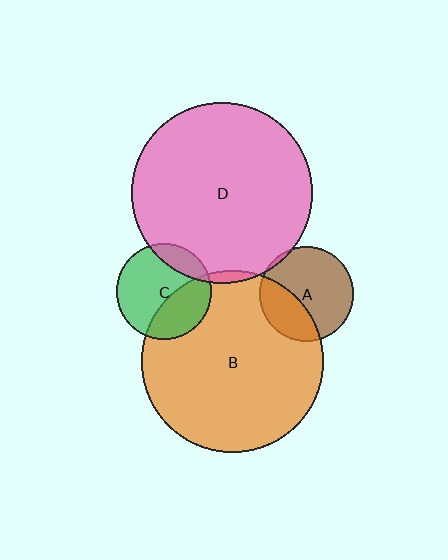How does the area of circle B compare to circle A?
Approximately 3.7 times.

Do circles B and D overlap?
Yes.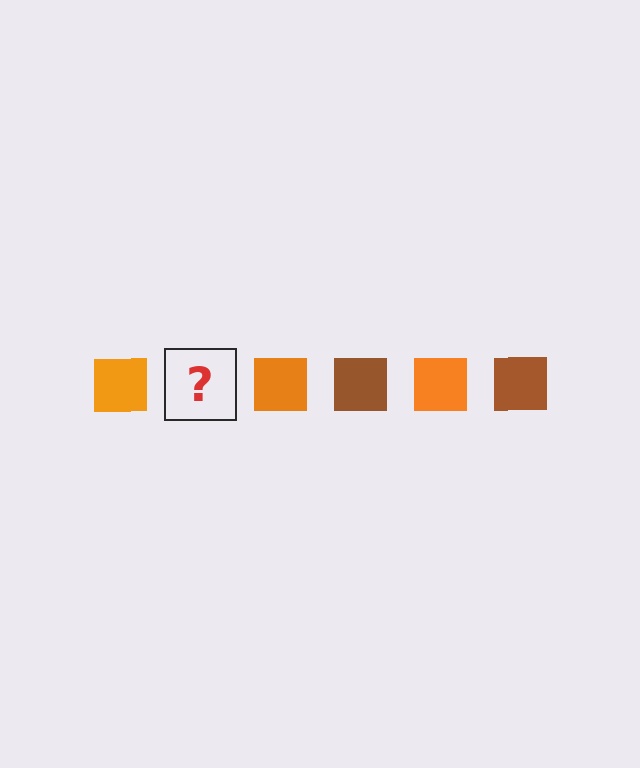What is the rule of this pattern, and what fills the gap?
The rule is that the pattern cycles through orange, brown squares. The gap should be filled with a brown square.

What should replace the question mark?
The question mark should be replaced with a brown square.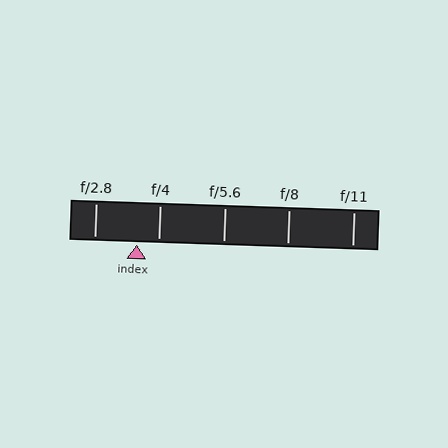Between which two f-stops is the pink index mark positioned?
The index mark is between f/2.8 and f/4.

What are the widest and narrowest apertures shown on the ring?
The widest aperture shown is f/2.8 and the narrowest is f/11.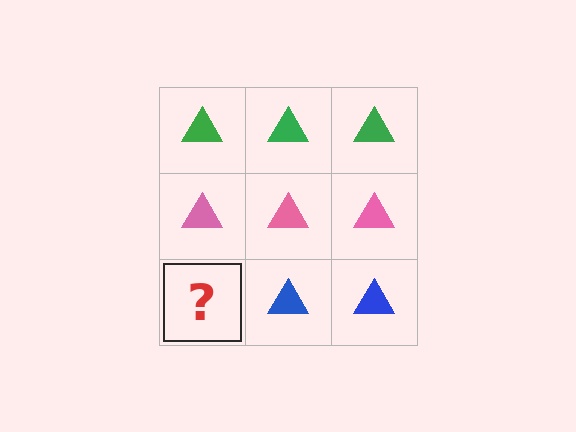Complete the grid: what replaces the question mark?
The question mark should be replaced with a blue triangle.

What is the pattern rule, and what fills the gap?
The rule is that each row has a consistent color. The gap should be filled with a blue triangle.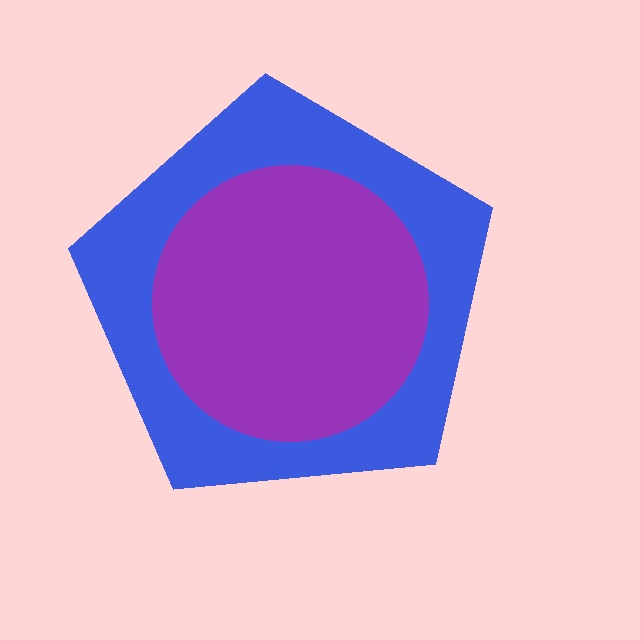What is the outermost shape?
The blue pentagon.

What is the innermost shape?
The purple circle.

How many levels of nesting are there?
2.